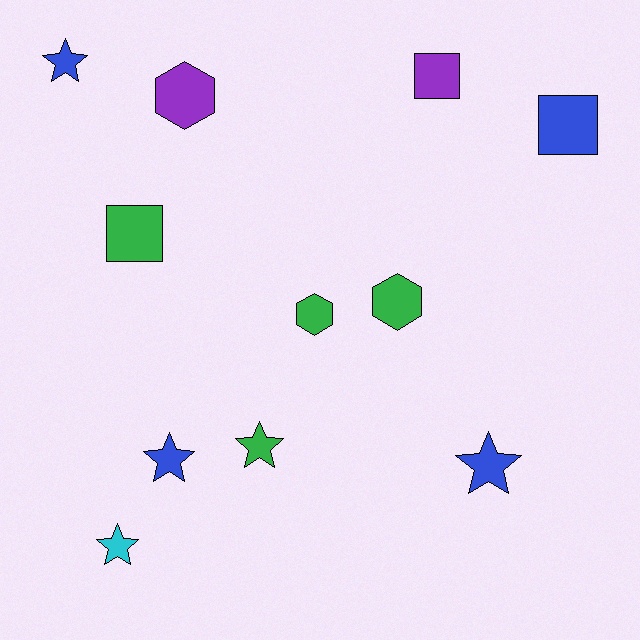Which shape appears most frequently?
Star, with 5 objects.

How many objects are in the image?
There are 11 objects.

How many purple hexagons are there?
There is 1 purple hexagon.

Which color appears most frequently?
Green, with 4 objects.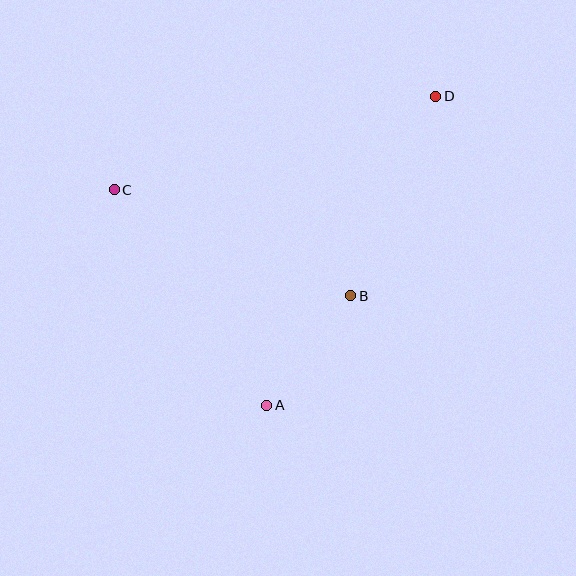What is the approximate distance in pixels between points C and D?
The distance between C and D is approximately 335 pixels.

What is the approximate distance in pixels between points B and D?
The distance between B and D is approximately 217 pixels.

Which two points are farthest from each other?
Points A and D are farthest from each other.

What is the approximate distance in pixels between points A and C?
The distance between A and C is approximately 264 pixels.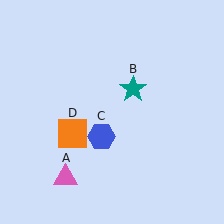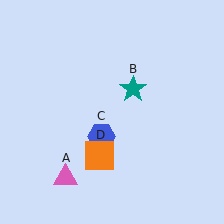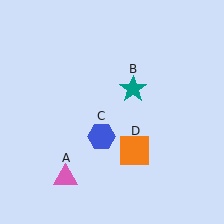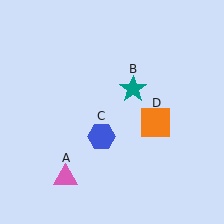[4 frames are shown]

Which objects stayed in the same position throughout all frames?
Pink triangle (object A) and teal star (object B) and blue hexagon (object C) remained stationary.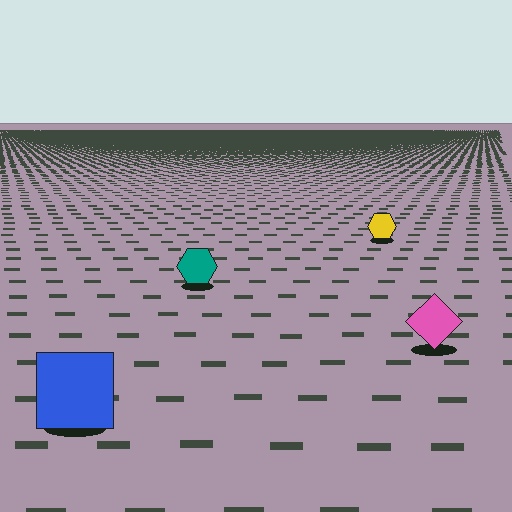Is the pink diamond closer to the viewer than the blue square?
No. The blue square is closer — you can tell from the texture gradient: the ground texture is coarser near it.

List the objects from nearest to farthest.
From nearest to farthest: the blue square, the pink diamond, the teal hexagon, the yellow hexagon.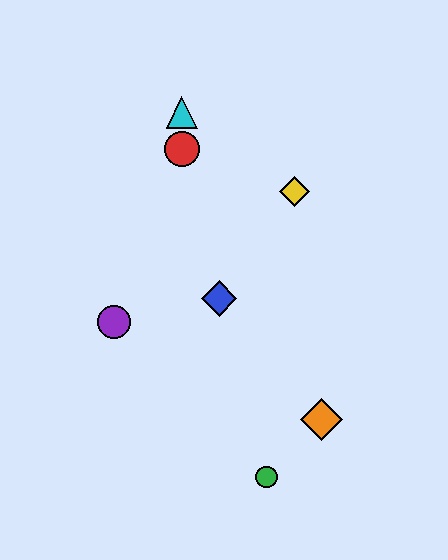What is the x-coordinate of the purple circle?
The purple circle is at x≈114.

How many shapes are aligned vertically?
2 shapes (the red circle, the cyan triangle) are aligned vertically.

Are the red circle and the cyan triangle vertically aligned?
Yes, both are at x≈182.